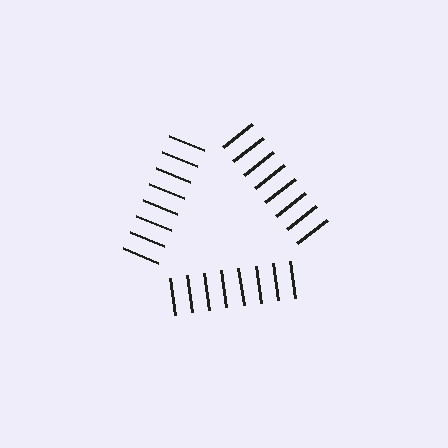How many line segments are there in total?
24 — 8 along each of the 3 edges.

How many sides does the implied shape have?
3 sides — the line-ends trace a triangle.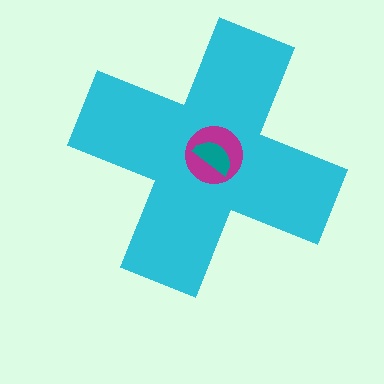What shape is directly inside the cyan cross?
The magenta circle.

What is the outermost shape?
The cyan cross.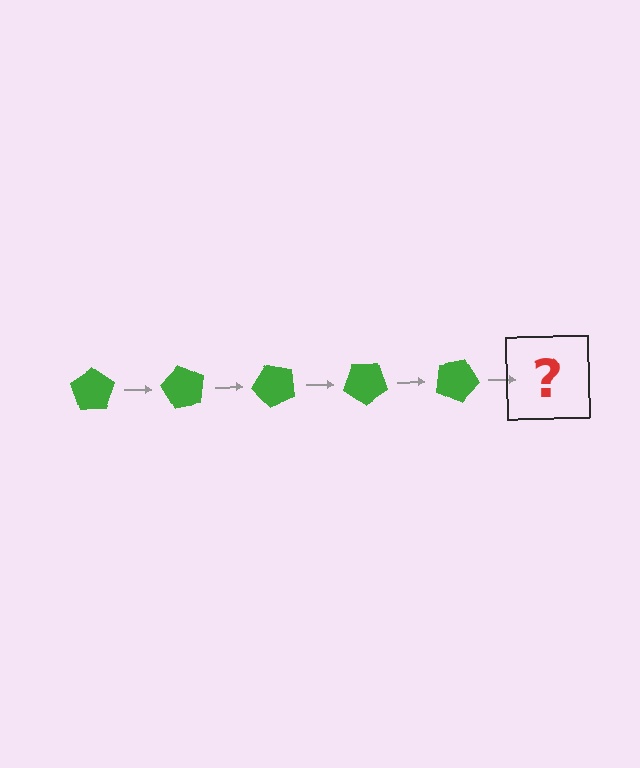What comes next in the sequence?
The next element should be a green pentagon rotated 300 degrees.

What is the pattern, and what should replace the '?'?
The pattern is that the pentagon rotates 60 degrees each step. The '?' should be a green pentagon rotated 300 degrees.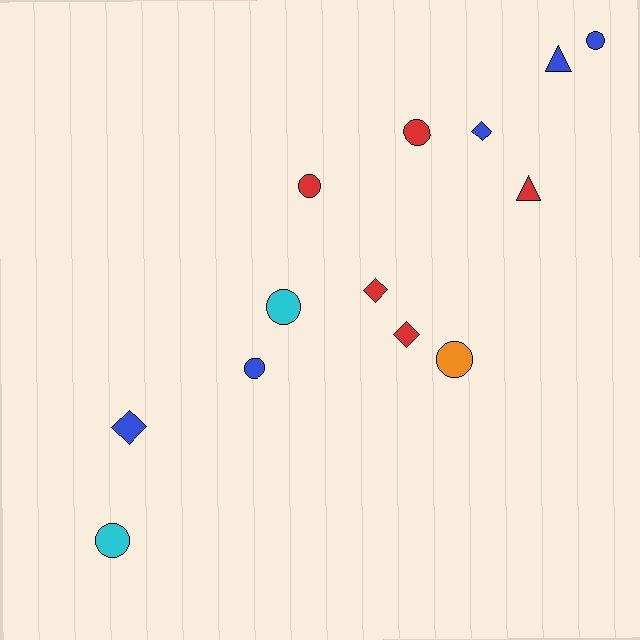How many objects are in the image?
There are 13 objects.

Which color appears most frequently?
Blue, with 5 objects.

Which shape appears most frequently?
Circle, with 7 objects.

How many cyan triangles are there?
There are no cyan triangles.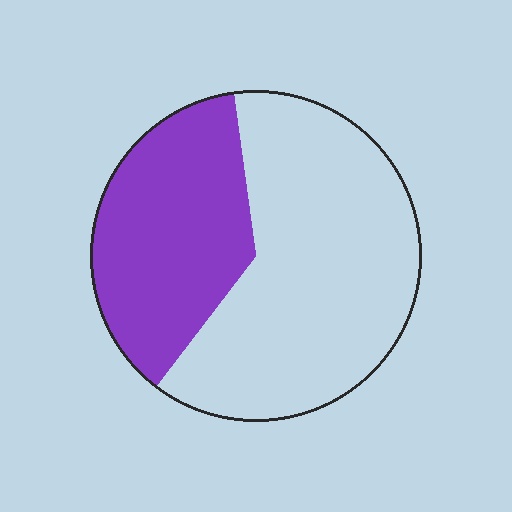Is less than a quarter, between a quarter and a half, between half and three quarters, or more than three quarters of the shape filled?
Between a quarter and a half.